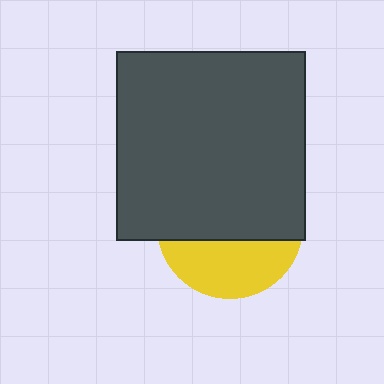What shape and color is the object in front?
The object in front is a dark gray square.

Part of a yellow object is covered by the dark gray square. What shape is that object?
It is a circle.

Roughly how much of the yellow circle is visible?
A small part of it is visible (roughly 37%).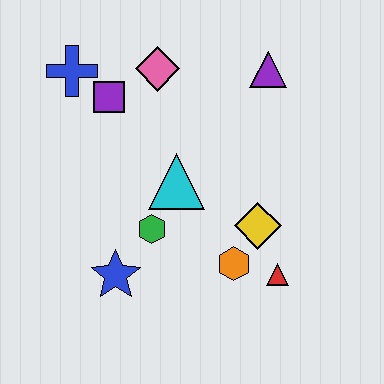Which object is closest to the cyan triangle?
The green hexagon is closest to the cyan triangle.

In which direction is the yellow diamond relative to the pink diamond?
The yellow diamond is below the pink diamond.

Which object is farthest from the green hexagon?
The purple triangle is farthest from the green hexagon.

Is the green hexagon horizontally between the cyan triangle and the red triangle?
No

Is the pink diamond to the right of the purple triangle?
No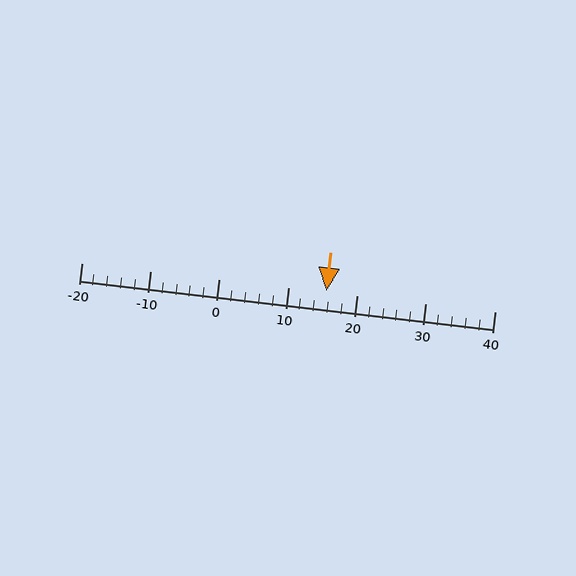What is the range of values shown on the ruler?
The ruler shows values from -20 to 40.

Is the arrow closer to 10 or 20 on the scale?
The arrow is closer to 20.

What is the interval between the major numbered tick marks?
The major tick marks are spaced 10 units apart.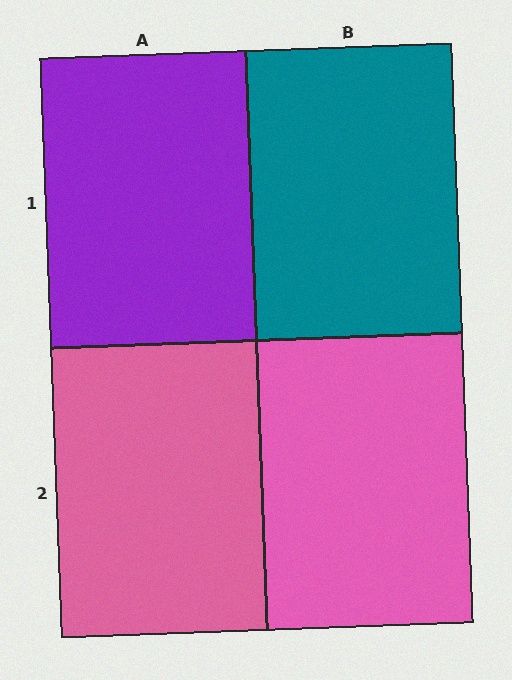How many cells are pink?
2 cells are pink.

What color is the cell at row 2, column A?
Pink.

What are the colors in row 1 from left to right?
Purple, teal.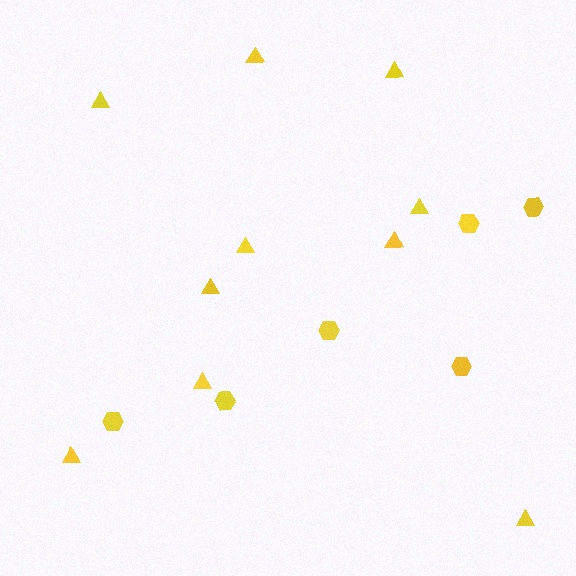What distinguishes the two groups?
There are 2 groups: one group of hexagons (6) and one group of triangles (10).